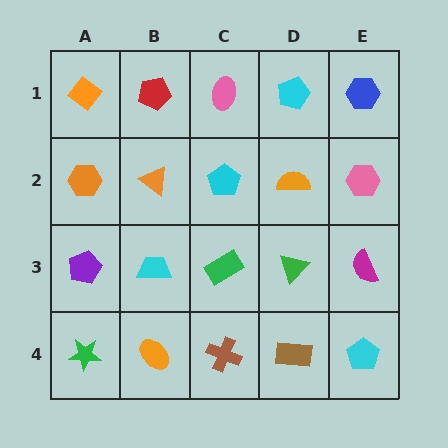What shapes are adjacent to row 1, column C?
A cyan pentagon (row 2, column C), a red pentagon (row 1, column B), a cyan pentagon (row 1, column D).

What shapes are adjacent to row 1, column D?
An orange semicircle (row 2, column D), a pink ellipse (row 1, column C), a blue hexagon (row 1, column E).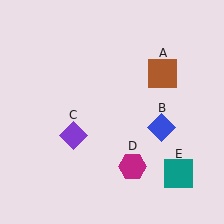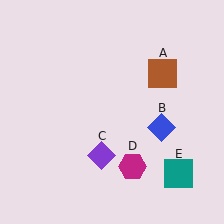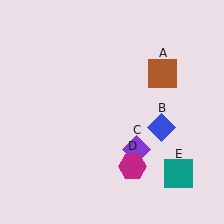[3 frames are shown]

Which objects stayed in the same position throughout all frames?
Brown square (object A) and blue diamond (object B) and magenta hexagon (object D) and teal square (object E) remained stationary.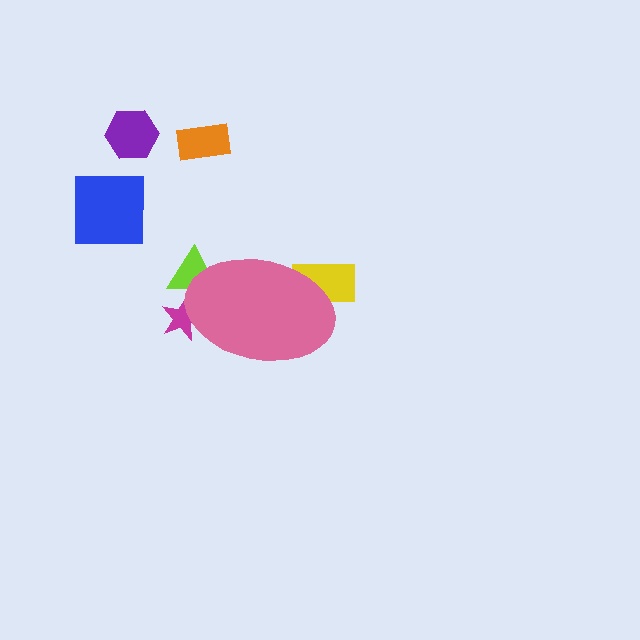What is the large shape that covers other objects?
A pink ellipse.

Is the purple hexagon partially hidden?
No, the purple hexagon is fully visible.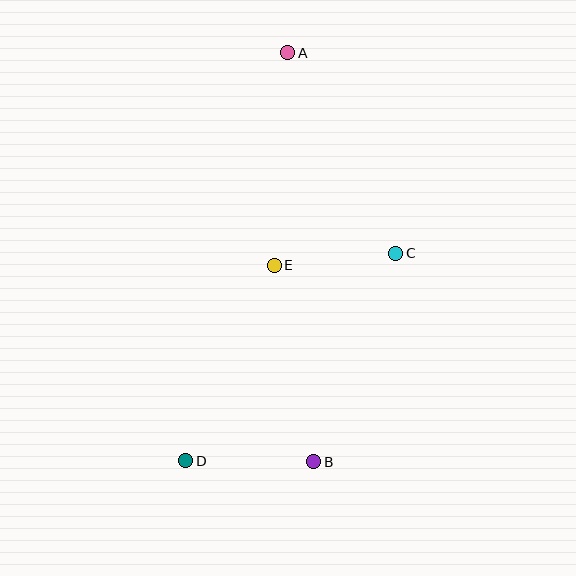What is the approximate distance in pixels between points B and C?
The distance between B and C is approximately 224 pixels.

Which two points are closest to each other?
Points C and E are closest to each other.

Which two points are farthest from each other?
Points A and D are farthest from each other.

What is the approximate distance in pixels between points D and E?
The distance between D and E is approximately 215 pixels.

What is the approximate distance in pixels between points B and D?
The distance between B and D is approximately 128 pixels.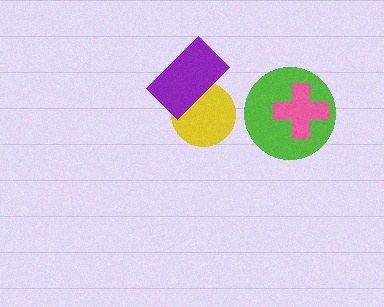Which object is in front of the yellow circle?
The purple rectangle is in front of the yellow circle.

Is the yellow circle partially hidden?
Yes, it is partially covered by another shape.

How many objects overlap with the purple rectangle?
1 object overlaps with the purple rectangle.